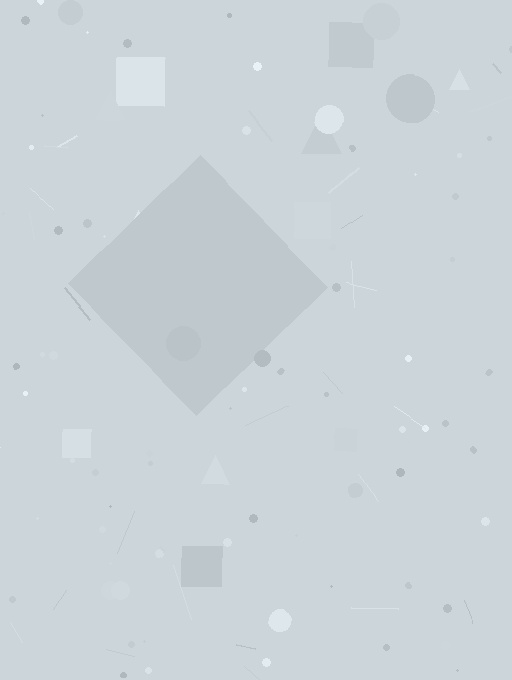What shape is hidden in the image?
A diamond is hidden in the image.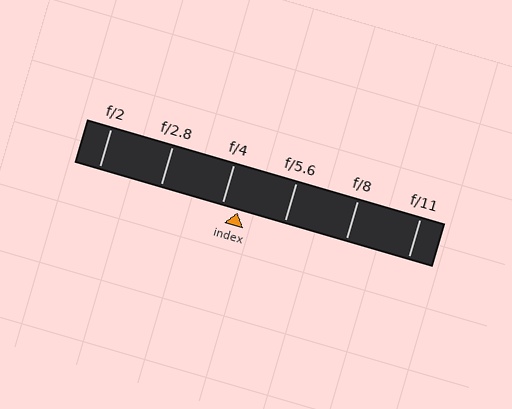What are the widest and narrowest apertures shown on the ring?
The widest aperture shown is f/2 and the narrowest is f/11.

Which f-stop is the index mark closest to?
The index mark is closest to f/4.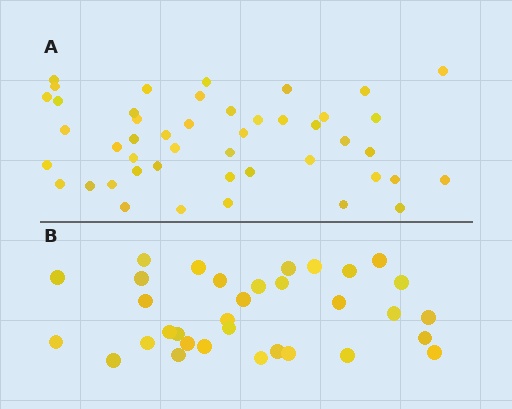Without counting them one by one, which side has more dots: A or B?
Region A (the top region) has more dots.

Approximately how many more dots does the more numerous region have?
Region A has approximately 15 more dots than region B.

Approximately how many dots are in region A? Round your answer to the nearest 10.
About 50 dots. (The exact count is 46, which rounds to 50.)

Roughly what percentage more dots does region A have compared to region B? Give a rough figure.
About 40% more.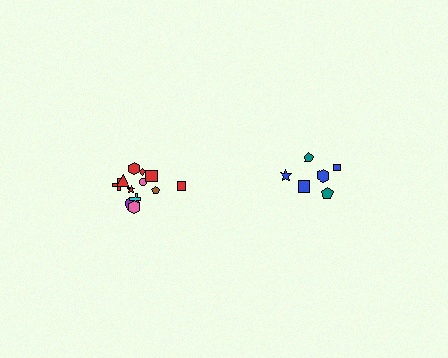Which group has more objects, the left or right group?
The left group.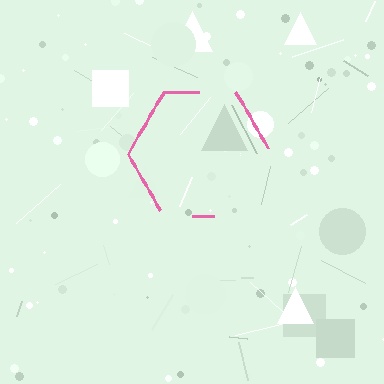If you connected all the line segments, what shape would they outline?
They would outline a hexagon.